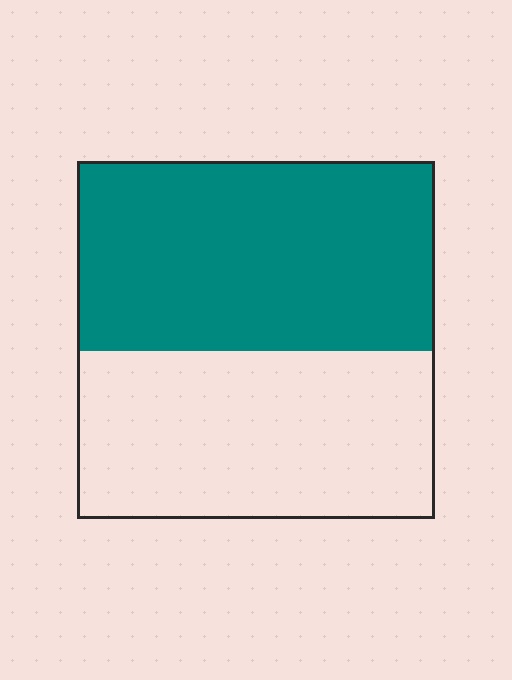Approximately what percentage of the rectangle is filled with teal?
Approximately 55%.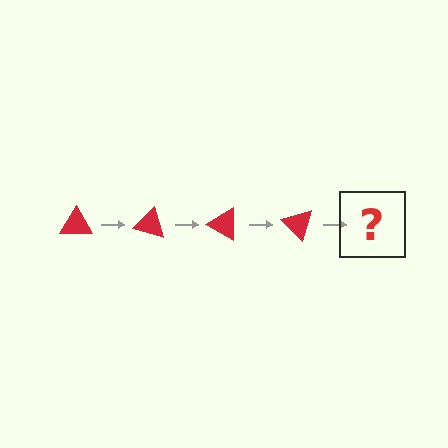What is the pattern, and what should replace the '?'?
The pattern is that the triangle rotates 15 degrees each step. The '?' should be a red triangle rotated 60 degrees.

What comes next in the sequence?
The next element should be a red triangle rotated 60 degrees.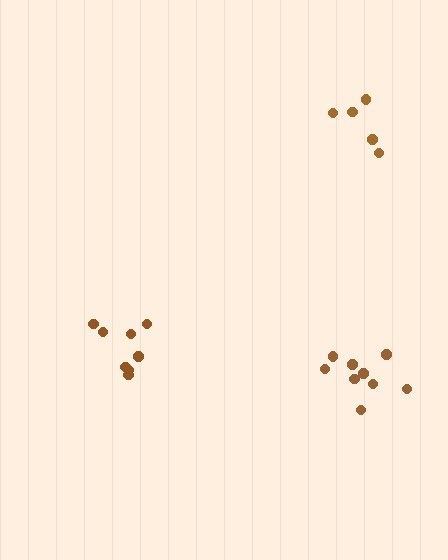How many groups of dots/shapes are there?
There are 3 groups.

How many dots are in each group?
Group 1: 5 dots, Group 2: 9 dots, Group 3: 9 dots (23 total).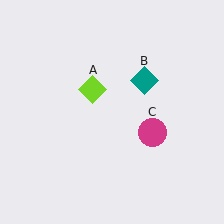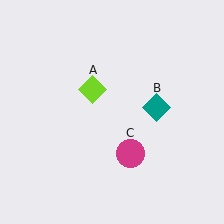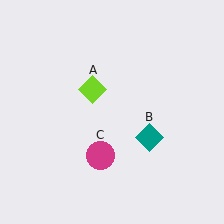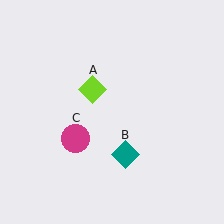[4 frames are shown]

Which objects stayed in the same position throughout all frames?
Lime diamond (object A) remained stationary.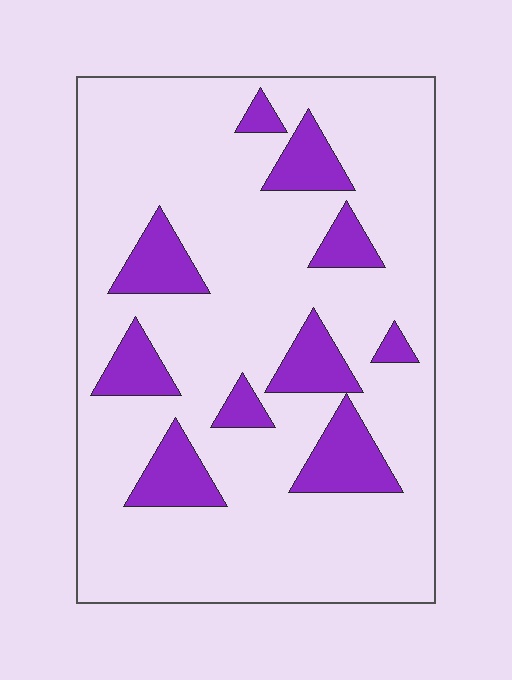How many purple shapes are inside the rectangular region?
10.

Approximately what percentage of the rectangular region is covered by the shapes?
Approximately 20%.